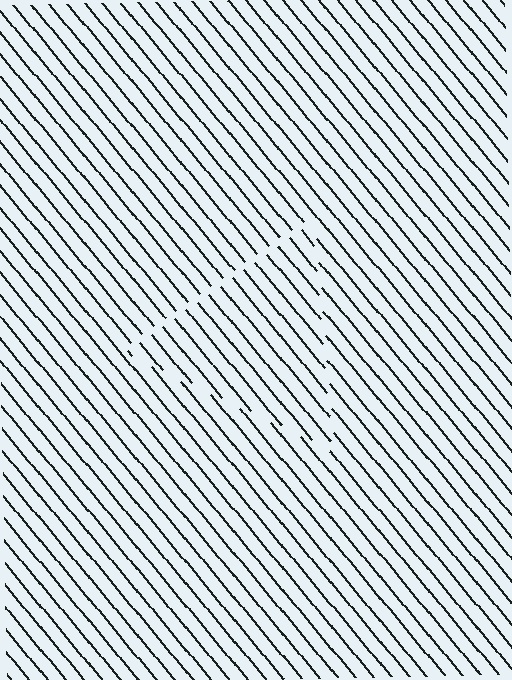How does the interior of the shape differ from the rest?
The interior of the shape contains the same grating, shifted by half a period — the contour is defined by the phase discontinuity where line-ends from the inner and outer gratings abut.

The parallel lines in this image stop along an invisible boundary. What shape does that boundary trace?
An illusory triangle. The interior of the shape contains the same grating, shifted by half a period — the contour is defined by the phase discontinuity where line-ends from the inner and outer gratings abut.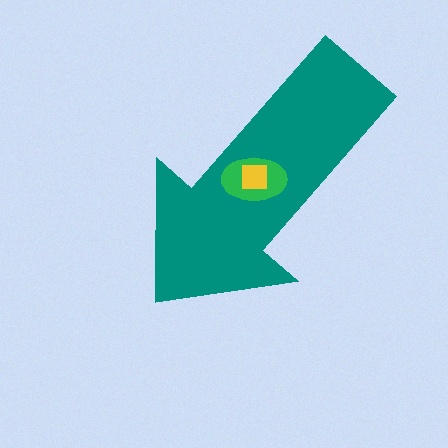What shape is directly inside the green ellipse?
The yellow square.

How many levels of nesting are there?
3.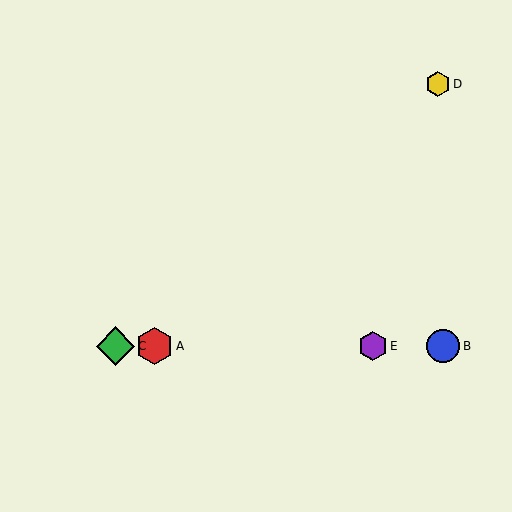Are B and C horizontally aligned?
Yes, both are at y≈346.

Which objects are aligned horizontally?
Objects A, B, C, E are aligned horizontally.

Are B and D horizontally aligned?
No, B is at y≈346 and D is at y≈84.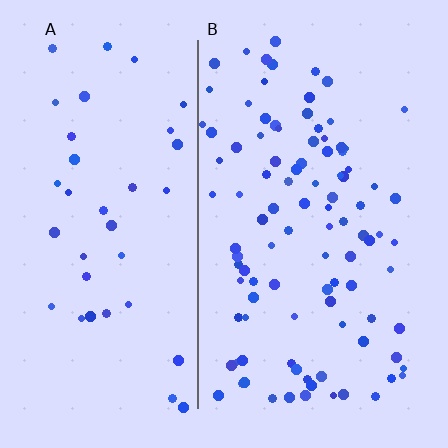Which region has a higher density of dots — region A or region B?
B (the right).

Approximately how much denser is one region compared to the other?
Approximately 2.6× — region B over region A.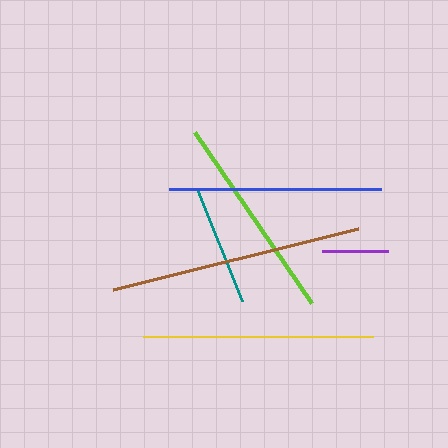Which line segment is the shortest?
The purple line is the shortest at approximately 66 pixels.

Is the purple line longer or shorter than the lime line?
The lime line is longer than the purple line.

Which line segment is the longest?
The brown line is the longest at approximately 253 pixels.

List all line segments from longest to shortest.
From longest to shortest: brown, yellow, blue, lime, teal, purple.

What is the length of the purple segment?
The purple segment is approximately 66 pixels long.